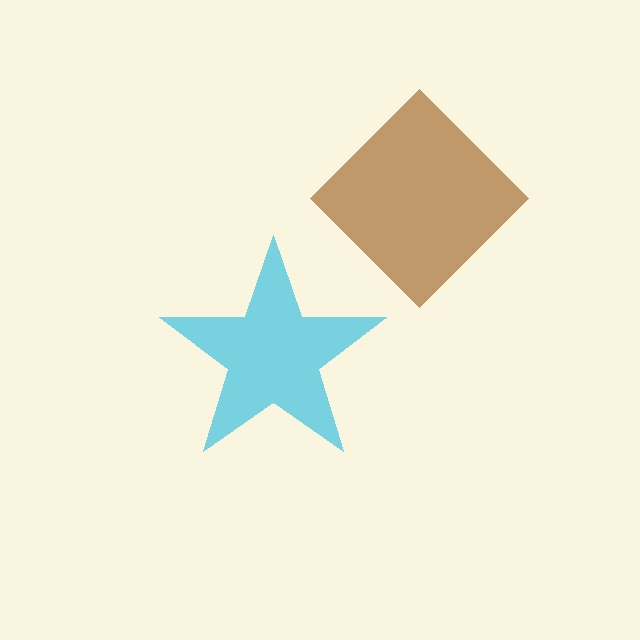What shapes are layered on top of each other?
The layered shapes are: a cyan star, a brown diamond.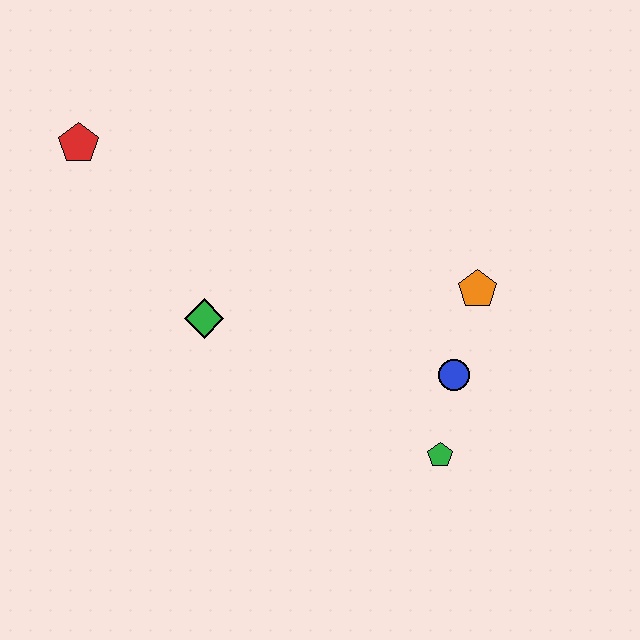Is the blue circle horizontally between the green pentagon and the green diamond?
No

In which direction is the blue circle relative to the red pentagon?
The blue circle is to the right of the red pentagon.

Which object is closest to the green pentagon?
The blue circle is closest to the green pentagon.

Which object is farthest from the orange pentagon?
The red pentagon is farthest from the orange pentagon.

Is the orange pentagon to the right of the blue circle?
Yes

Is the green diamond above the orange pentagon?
No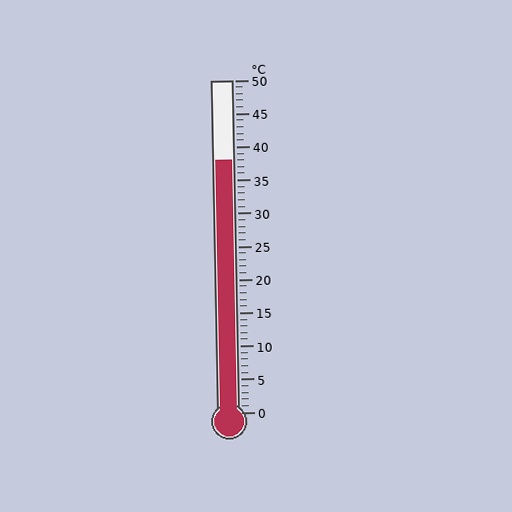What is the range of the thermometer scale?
The thermometer scale ranges from 0°C to 50°C.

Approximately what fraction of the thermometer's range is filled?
The thermometer is filled to approximately 75% of its range.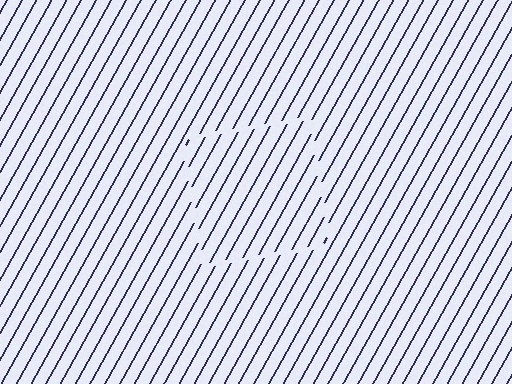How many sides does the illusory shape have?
4 sides — the line-ends trace a square.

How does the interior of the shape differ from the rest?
The interior of the shape contains the same grating, shifted by half a period — the contour is defined by the phase discontinuity where line-ends from the inner and outer gratings abut.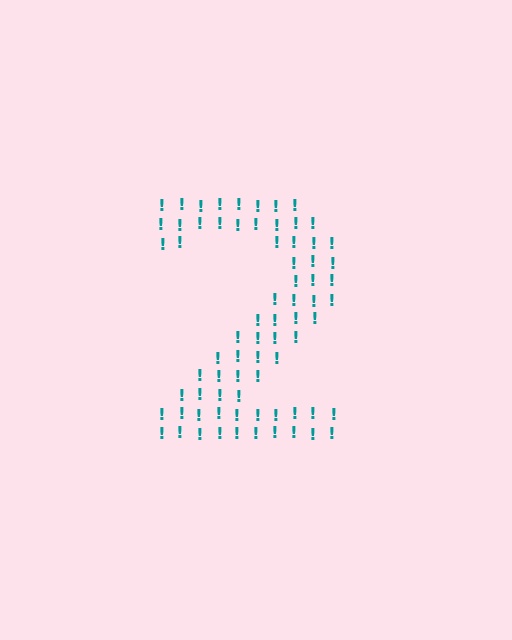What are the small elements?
The small elements are exclamation marks.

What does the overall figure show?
The overall figure shows the digit 2.